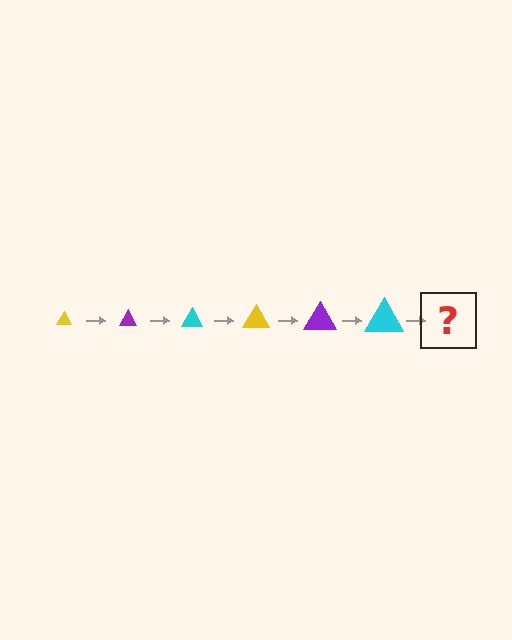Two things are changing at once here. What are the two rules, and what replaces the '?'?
The two rules are that the triangle grows larger each step and the color cycles through yellow, purple, and cyan. The '?' should be a yellow triangle, larger than the previous one.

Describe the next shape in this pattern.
It should be a yellow triangle, larger than the previous one.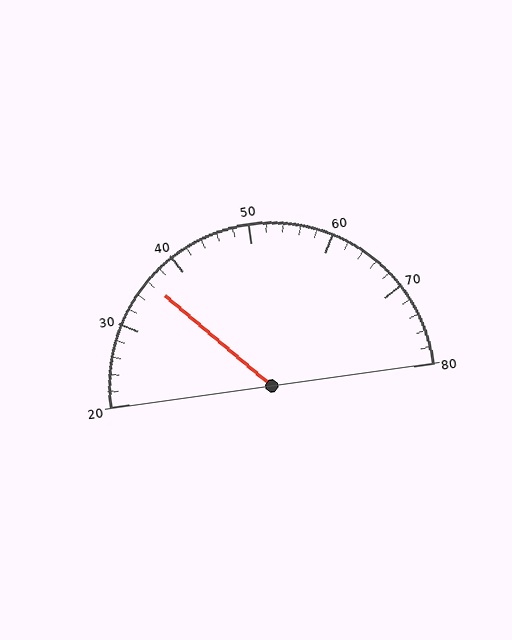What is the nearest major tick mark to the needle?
The nearest major tick mark is 40.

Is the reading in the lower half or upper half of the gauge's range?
The reading is in the lower half of the range (20 to 80).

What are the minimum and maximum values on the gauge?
The gauge ranges from 20 to 80.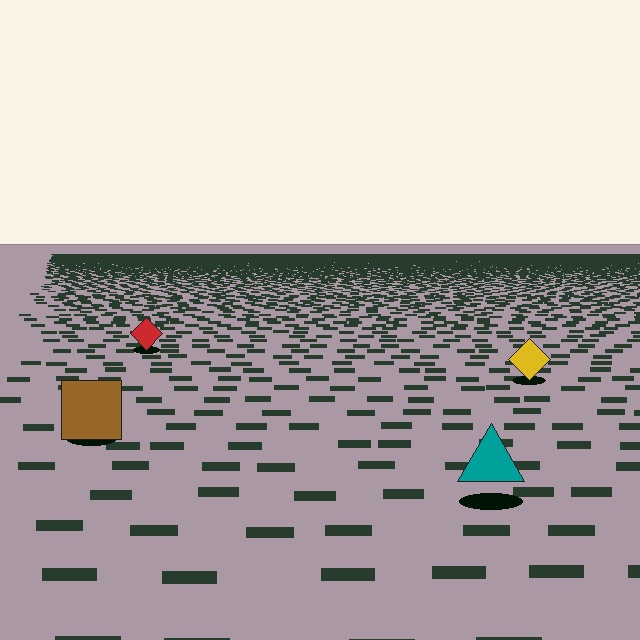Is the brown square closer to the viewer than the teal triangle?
No. The teal triangle is closer — you can tell from the texture gradient: the ground texture is coarser near it.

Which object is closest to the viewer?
The teal triangle is closest. The texture marks near it are larger and more spread out.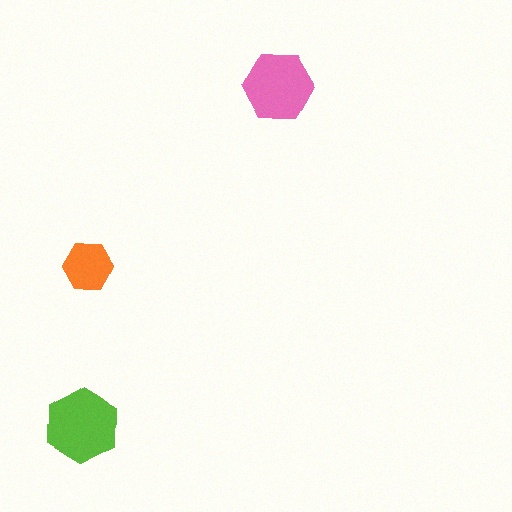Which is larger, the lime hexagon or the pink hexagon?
The lime one.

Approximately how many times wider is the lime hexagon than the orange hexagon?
About 1.5 times wider.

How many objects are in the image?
There are 3 objects in the image.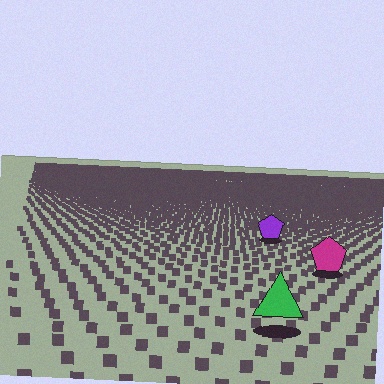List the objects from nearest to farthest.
From nearest to farthest: the green triangle, the magenta pentagon, the purple pentagon.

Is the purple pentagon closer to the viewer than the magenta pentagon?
No. The magenta pentagon is closer — you can tell from the texture gradient: the ground texture is coarser near it.